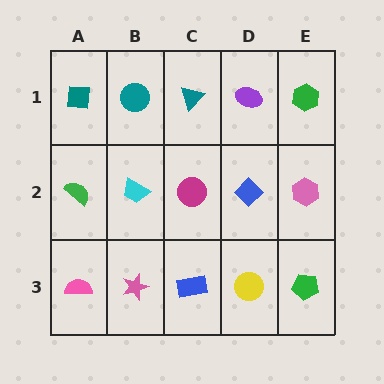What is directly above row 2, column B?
A teal circle.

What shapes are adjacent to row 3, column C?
A magenta circle (row 2, column C), a pink star (row 3, column B), a yellow circle (row 3, column D).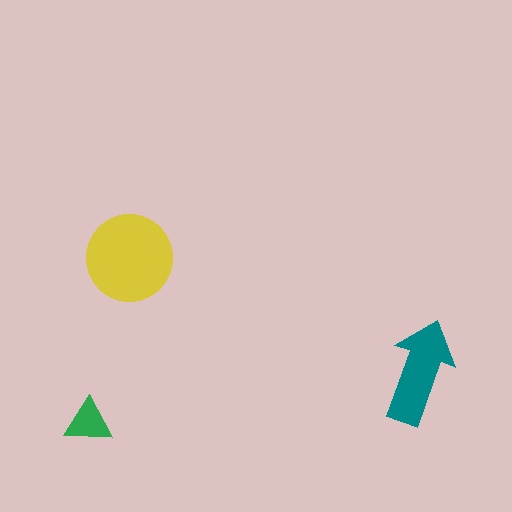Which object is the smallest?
The green triangle.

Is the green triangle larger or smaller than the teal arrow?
Smaller.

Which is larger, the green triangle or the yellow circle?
The yellow circle.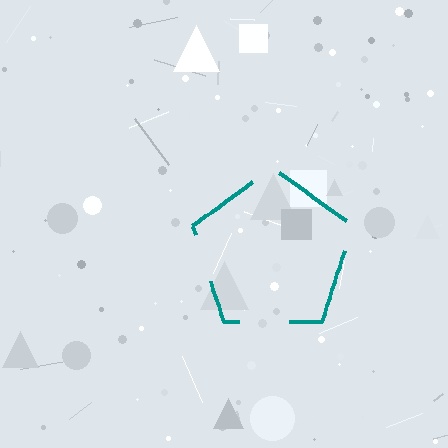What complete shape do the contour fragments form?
The contour fragments form a pentagon.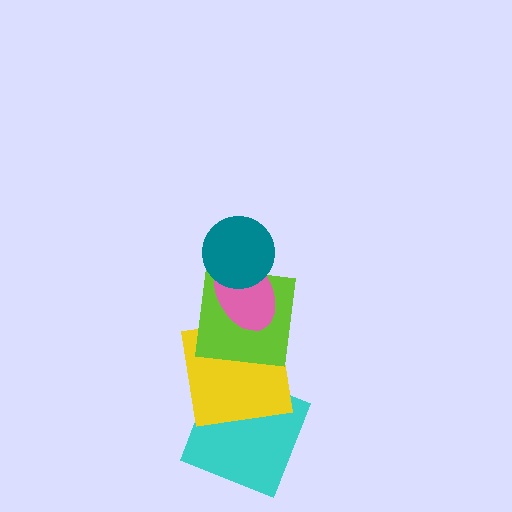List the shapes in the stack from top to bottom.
From top to bottom: the teal circle, the pink ellipse, the lime square, the yellow square, the cyan square.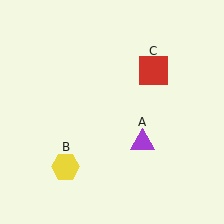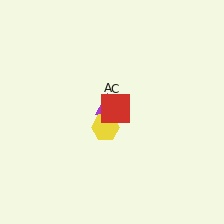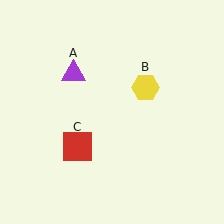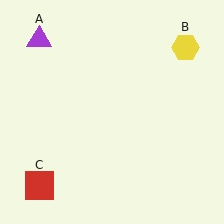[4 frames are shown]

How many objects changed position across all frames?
3 objects changed position: purple triangle (object A), yellow hexagon (object B), red square (object C).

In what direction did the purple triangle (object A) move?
The purple triangle (object A) moved up and to the left.